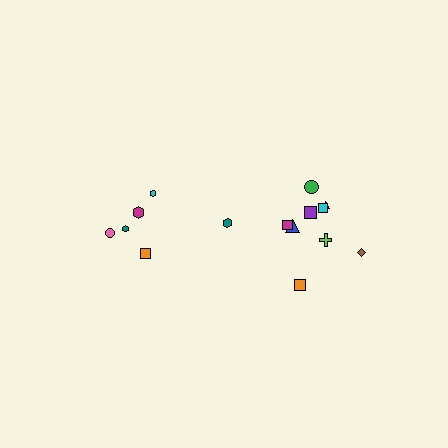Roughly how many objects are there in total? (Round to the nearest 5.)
Roughly 15 objects in total.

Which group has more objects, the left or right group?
The right group.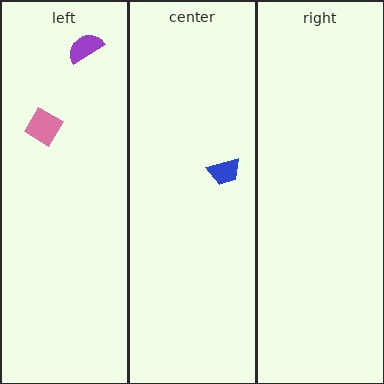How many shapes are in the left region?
2.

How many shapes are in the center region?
1.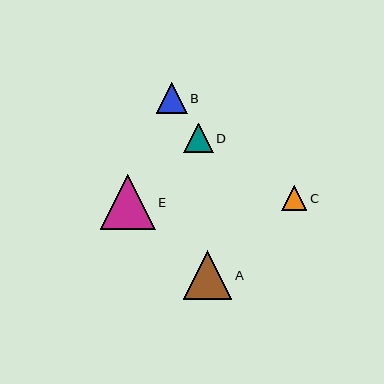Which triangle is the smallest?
Triangle C is the smallest with a size of approximately 25 pixels.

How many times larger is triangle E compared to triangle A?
Triangle E is approximately 1.1 times the size of triangle A.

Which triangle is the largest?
Triangle E is the largest with a size of approximately 55 pixels.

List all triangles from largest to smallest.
From largest to smallest: E, A, B, D, C.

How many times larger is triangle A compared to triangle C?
Triangle A is approximately 1.9 times the size of triangle C.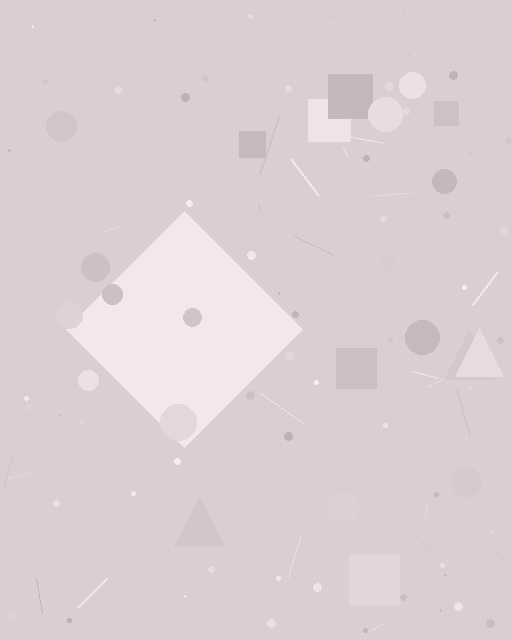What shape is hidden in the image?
A diamond is hidden in the image.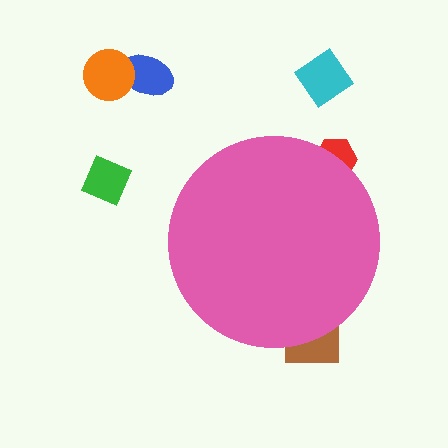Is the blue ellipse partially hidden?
No, the blue ellipse is fully visible.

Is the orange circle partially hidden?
No, the orange circle is fully visible.